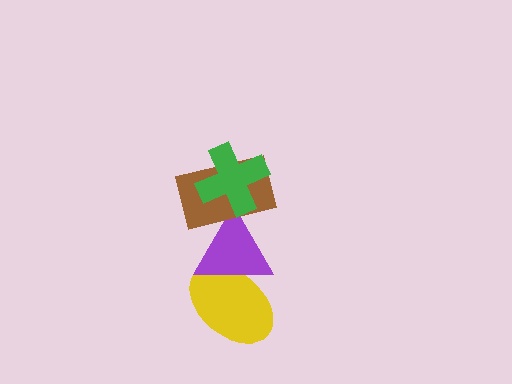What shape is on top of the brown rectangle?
The green cross is on top of the brown rectangle.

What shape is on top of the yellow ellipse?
The purple triangle is on top of the yellow ellipse.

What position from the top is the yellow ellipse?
The yellow ellipse is 4th from the top.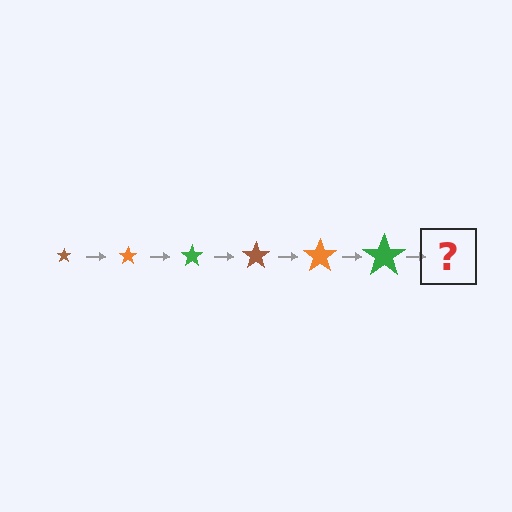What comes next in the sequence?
The next element should be a brown star, larger than the previous one.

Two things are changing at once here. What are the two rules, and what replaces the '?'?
The two rules are that the star grows larger each step and the color cycles through brown, orange, and green. The '?' should be a brown star, larger than the previous one.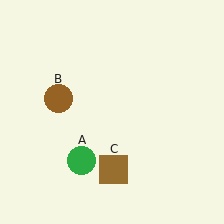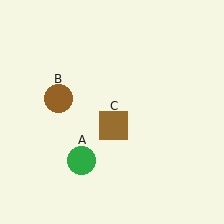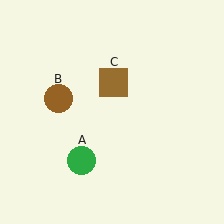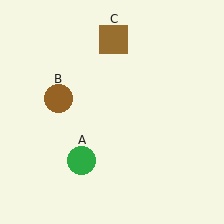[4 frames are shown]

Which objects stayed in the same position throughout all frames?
Green circle (object A) and brown circle (object B) remained stationary.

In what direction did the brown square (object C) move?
The brown square (object C) moved up.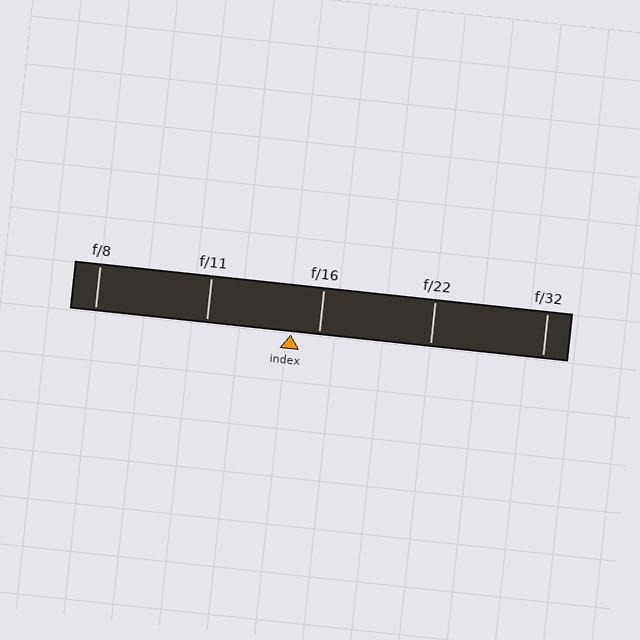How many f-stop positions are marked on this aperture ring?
There are 5 f-stop positions marked.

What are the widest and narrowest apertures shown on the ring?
The widest aperture shown is f/8 and the narrowest is f/32.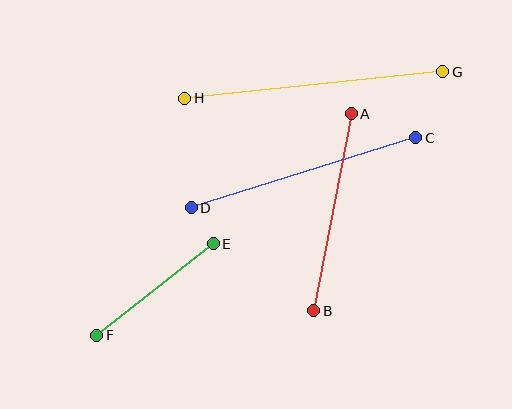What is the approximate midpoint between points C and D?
The midpoint is at approximately (303, 173) pixels.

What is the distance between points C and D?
The distance is approximately 235 pixels.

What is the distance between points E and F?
The distance is approximately 148 pixels.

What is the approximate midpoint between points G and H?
The midpoint is at approximately (314, 85) pixels.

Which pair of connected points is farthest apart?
Points G and H are farthest apart.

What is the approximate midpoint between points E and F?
The midpoint is at approximately (155, 290) pixels.